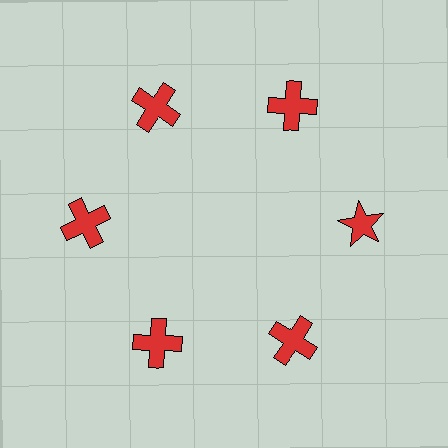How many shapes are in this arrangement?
There are 6 shapes arranged in a ring pattern.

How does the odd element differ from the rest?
It has a different shape: star instead of cross.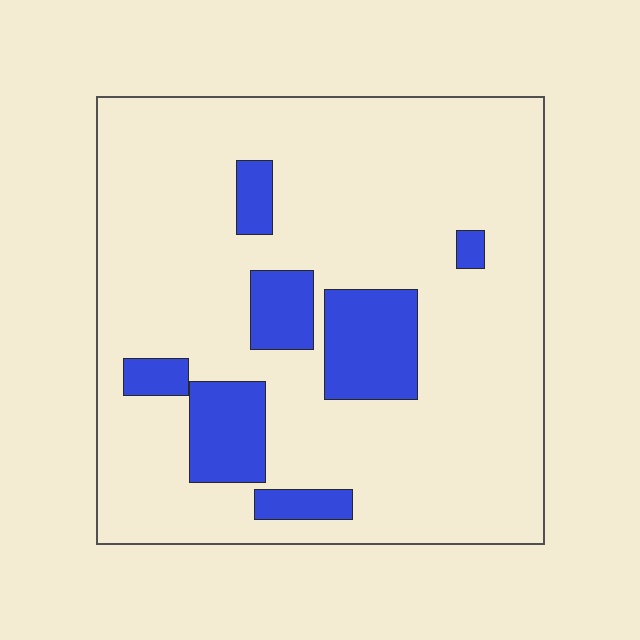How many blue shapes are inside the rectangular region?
7.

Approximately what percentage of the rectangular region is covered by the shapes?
Approximately 15%.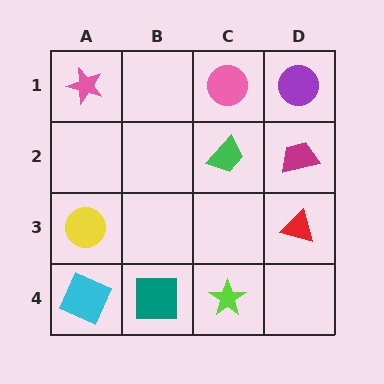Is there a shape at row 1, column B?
No, that cell is empty.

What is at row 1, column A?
A pink star.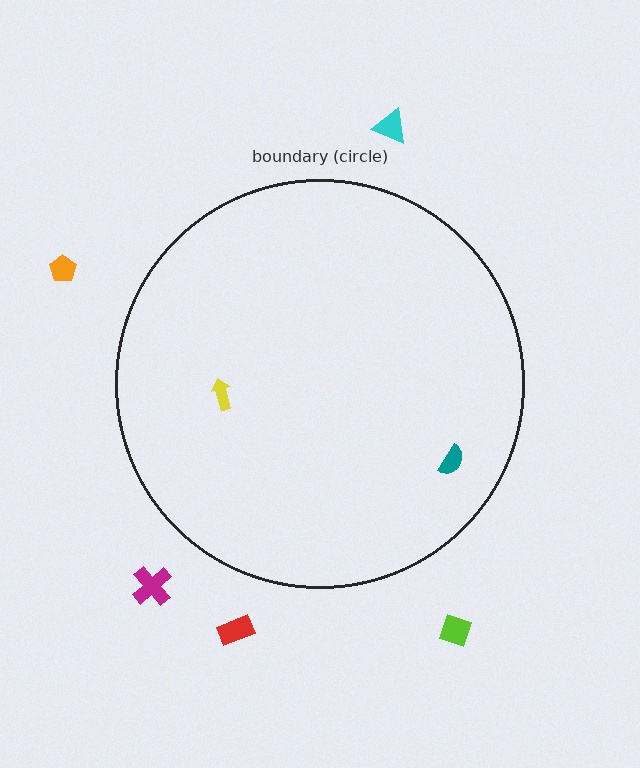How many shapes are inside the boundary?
2 inside, 5 outside.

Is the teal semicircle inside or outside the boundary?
Inside.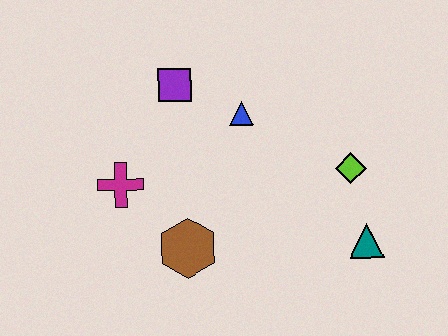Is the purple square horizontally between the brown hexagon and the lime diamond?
No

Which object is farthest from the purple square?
The teal triangle is farthest from the purple square.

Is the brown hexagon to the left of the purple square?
No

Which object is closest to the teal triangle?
The lime diamond is closest to the teal triangle.